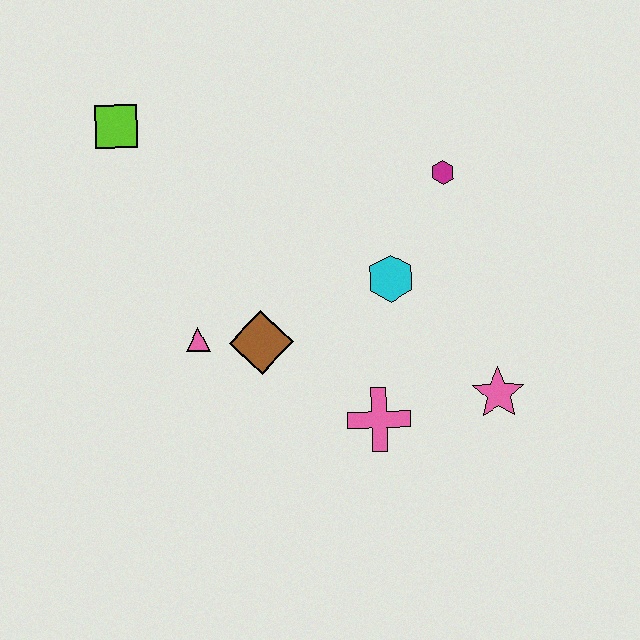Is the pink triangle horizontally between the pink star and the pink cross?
No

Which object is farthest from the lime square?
The pink star is farthest from the lime square.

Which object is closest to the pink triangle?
The brown diamond is closest to the pink triangle.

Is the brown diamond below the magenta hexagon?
Yes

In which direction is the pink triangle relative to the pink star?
The pink triangle is to the left of the pink star.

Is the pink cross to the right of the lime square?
Yes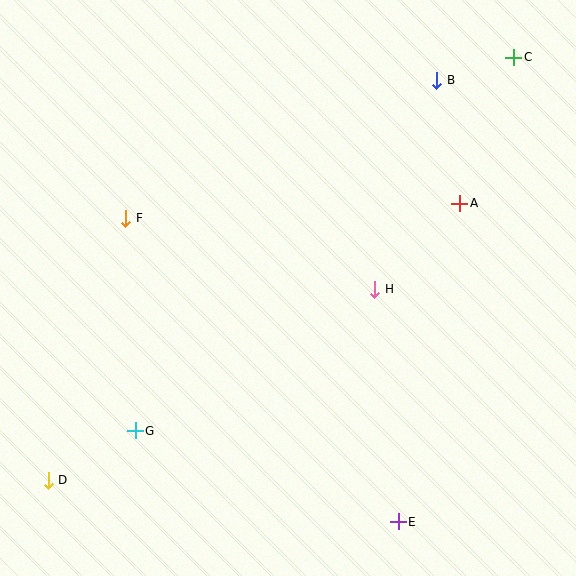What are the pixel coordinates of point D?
Point D is at (48, 480).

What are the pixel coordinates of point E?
Point E is at (398, 522).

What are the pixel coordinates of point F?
Point F is at (126, 218).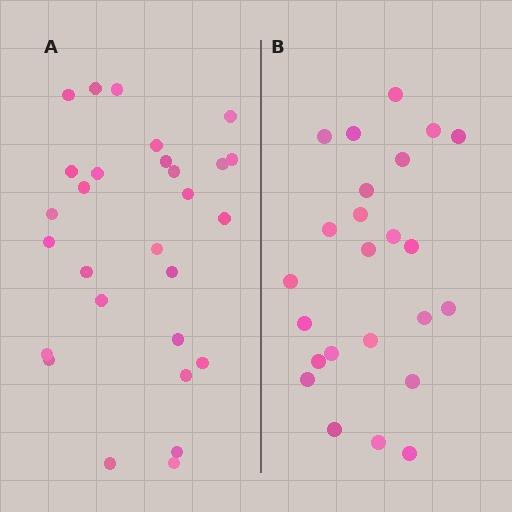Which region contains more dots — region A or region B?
Region A (the left region) has more dots.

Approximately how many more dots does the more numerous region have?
Region A has about 4 more dots than region B.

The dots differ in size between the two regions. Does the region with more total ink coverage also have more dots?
No. Region B has more total ink coverage because its dots are larger, but region A actually contains more individual dots. Total area can be misleading — the number of items is what matters here.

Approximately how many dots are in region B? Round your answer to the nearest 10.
About 20 dots. (The exact count is 24, which rounds to 20.)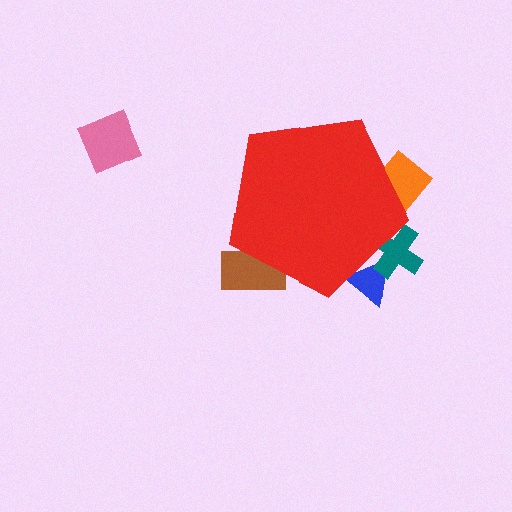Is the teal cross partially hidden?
Yes, the teal cross is partially hidden behind the red pentagon.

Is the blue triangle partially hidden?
Yes, the blue triangle is partially hidden behind the red pentagon.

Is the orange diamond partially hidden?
Yes, the orange diamond is partially hidden behind the red pentagon.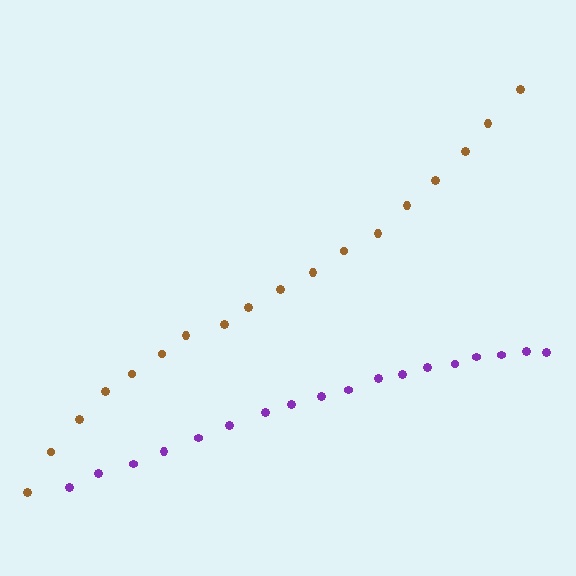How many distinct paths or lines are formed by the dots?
There are 2 distinct paths.